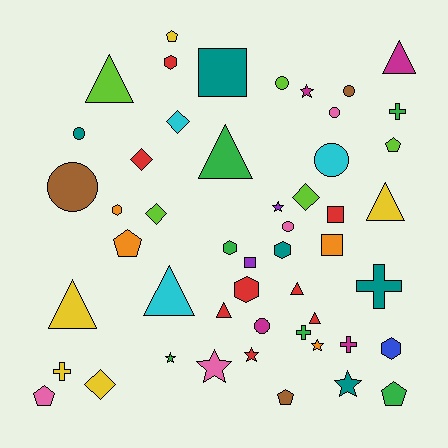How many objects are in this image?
There are 50 objects.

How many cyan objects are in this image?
There are 3 cyan objects.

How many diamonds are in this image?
There are 5 diamonds.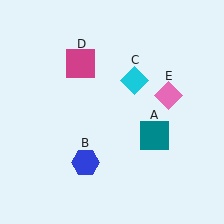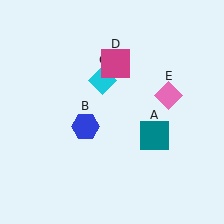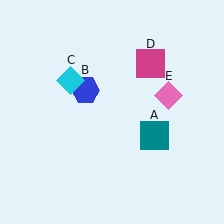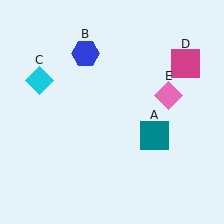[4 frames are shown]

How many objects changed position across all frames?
3 objects changed position: blue hexagon (object B), cyan diamond (object C), magenta square (object D).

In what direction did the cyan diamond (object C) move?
The cyan diamond (object C) moved left.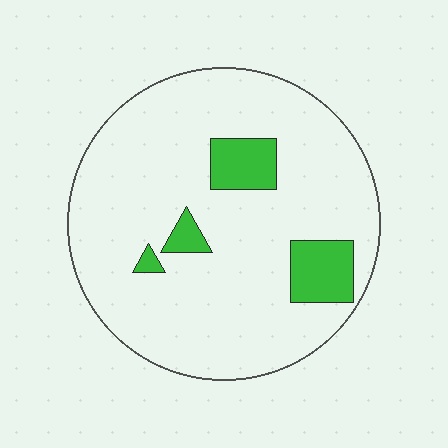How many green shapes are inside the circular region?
4.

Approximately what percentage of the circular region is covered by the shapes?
Approximately 10%.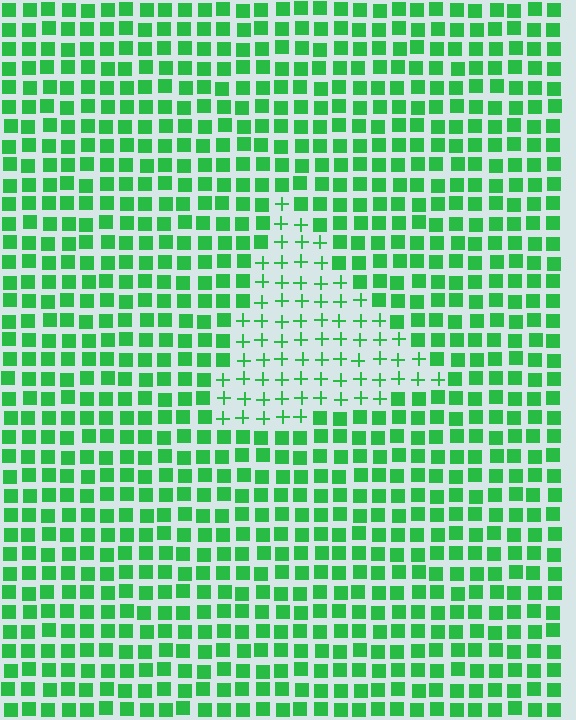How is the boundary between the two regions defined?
The boundary is defined by a change in element shape: plus signs inside vs. squares outside. All elements share the same color and spacing.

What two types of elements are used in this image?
The image uses plus signs inside the triangle region and squares outside it.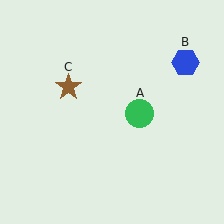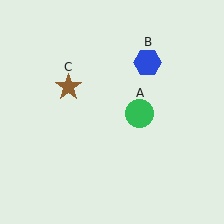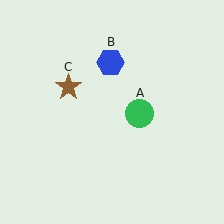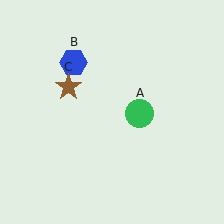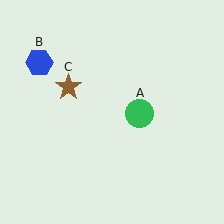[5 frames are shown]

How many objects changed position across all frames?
1 object changed position: blue hexagon (object B).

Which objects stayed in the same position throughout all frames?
Green circle (object A) and brown star (object C) remained stationary.